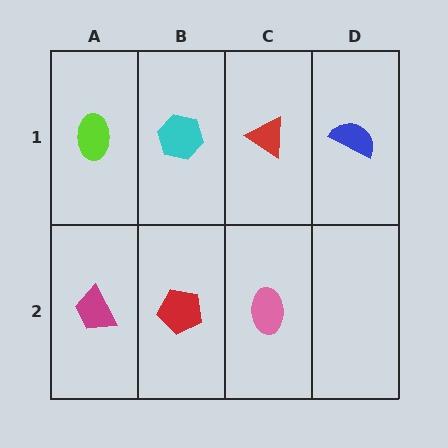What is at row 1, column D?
A blue semicircle.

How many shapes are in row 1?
4 shapes.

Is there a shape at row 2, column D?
No, that cell is empty.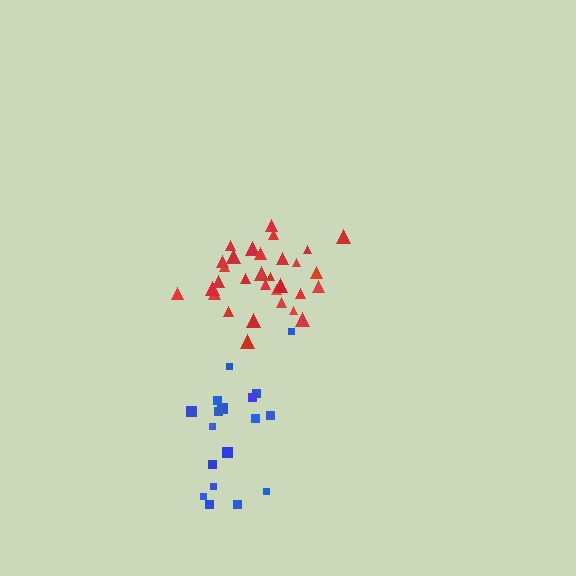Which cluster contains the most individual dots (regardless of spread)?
Red (31).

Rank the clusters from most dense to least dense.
red, blue.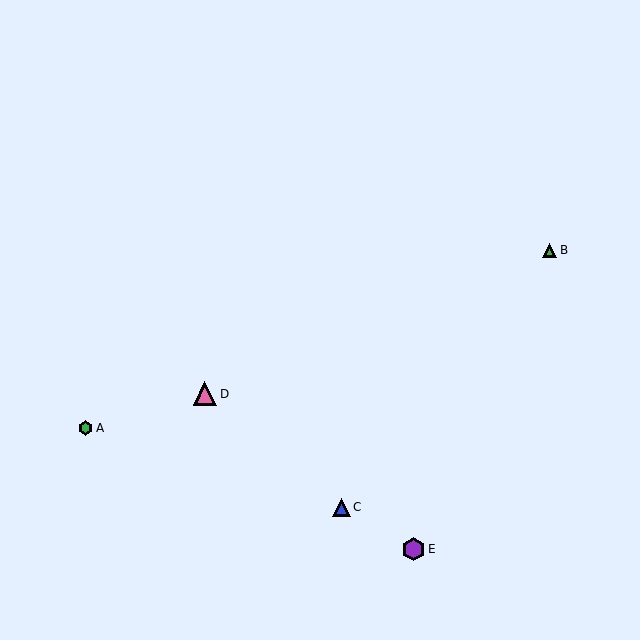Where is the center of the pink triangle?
The center of the pink triangle is at (205, 394).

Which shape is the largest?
The purple hexagon (labeled E) is the largest.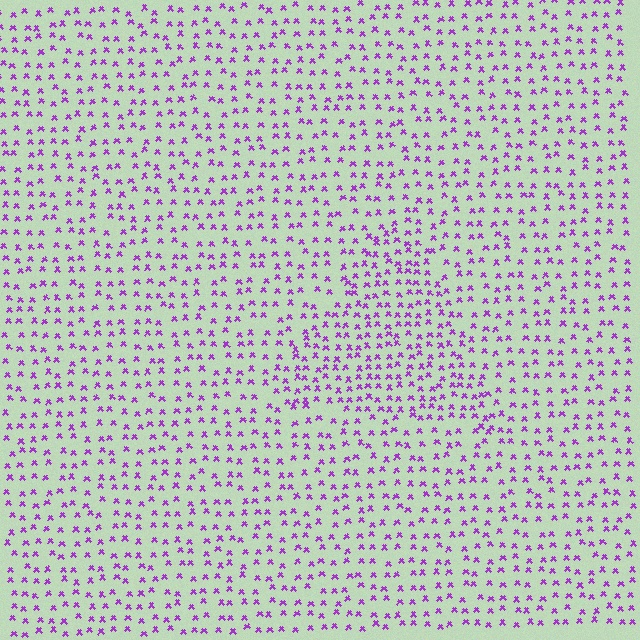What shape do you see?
I see a triangle.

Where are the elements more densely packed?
The elements are more densely packed inside the triangle boundary.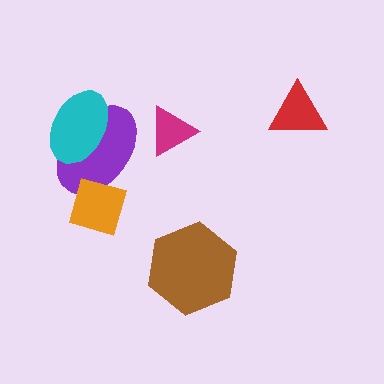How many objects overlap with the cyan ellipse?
1 object overlaps with the cyan ellipse.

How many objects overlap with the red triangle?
0 objects overlap with the red triangle.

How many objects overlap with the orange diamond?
1 object overlaps with the orange diamond.